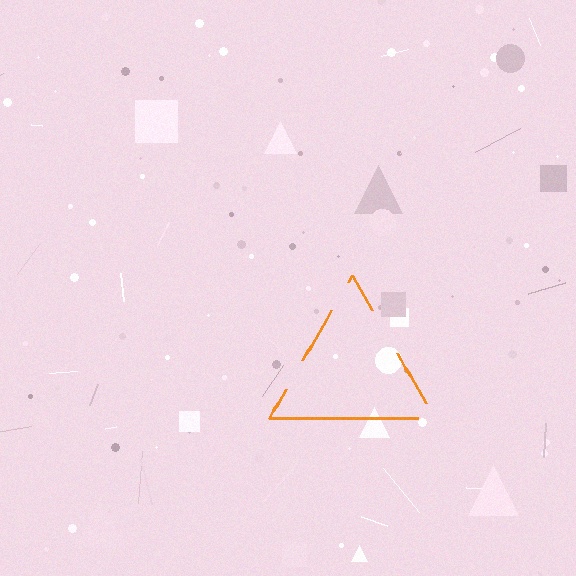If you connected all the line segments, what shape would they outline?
They would outline a triangle.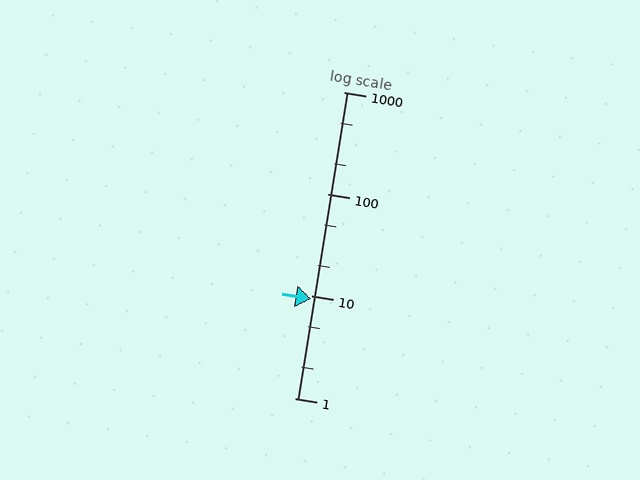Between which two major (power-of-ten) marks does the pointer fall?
The pointer is between 1 and 10.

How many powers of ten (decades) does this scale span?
The scale spans 3 decades, from 1 to 1000.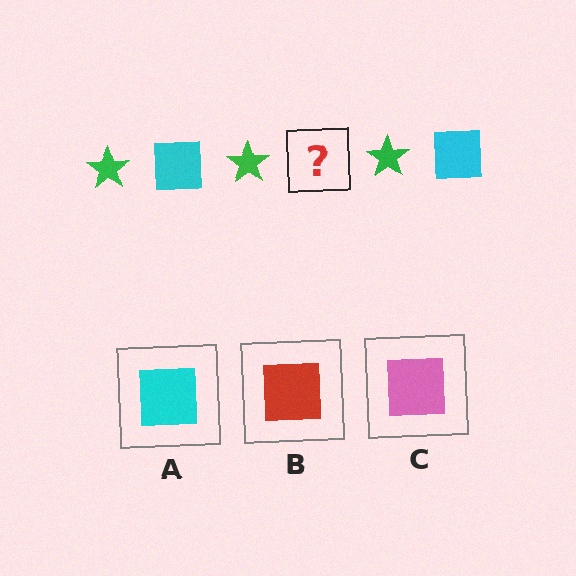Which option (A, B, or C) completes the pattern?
A.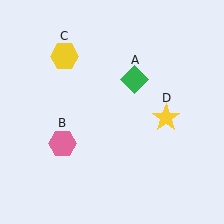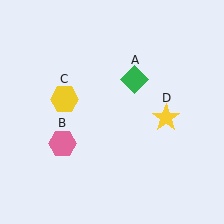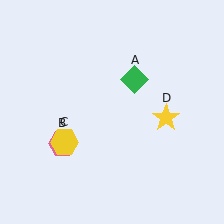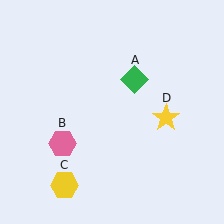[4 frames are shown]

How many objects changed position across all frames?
1 object changed position: yellow hexagon (object C).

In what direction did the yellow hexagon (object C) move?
The yellow hexagon (object C) moved down.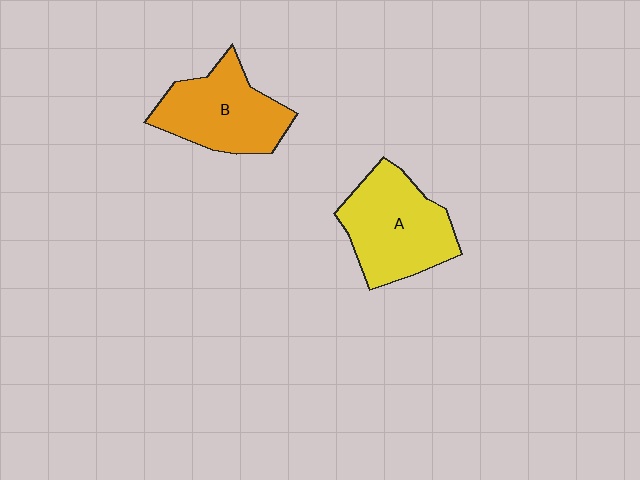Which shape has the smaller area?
Shape B (orange).